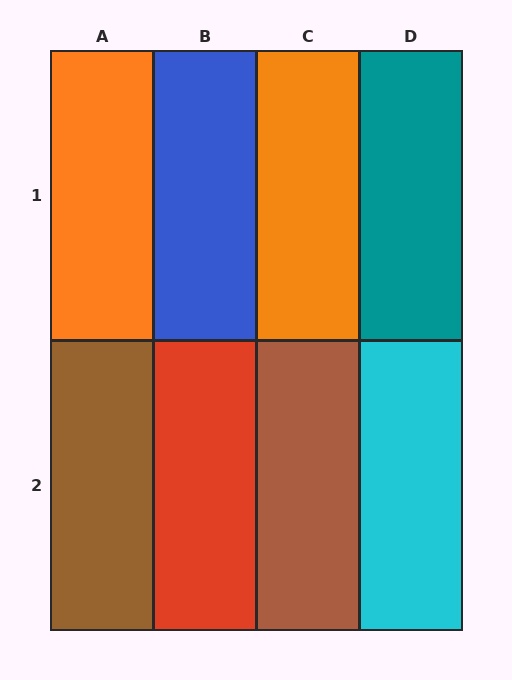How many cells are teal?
1 cell is teal.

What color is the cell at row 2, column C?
Brown.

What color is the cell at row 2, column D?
Cyan.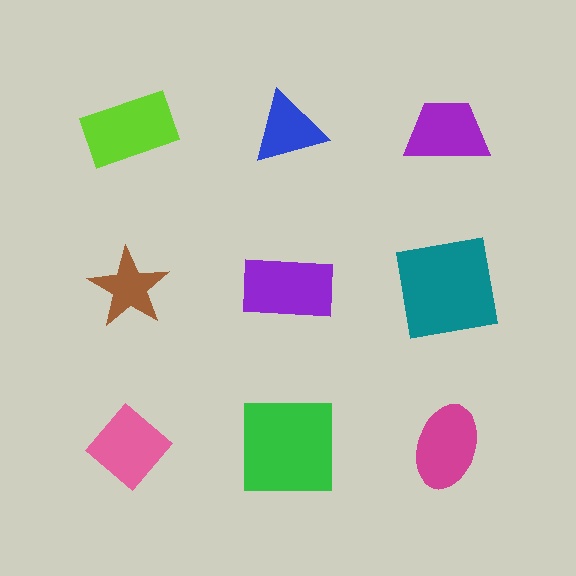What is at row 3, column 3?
A magenta ellipse.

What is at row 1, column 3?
A purple trapezoid.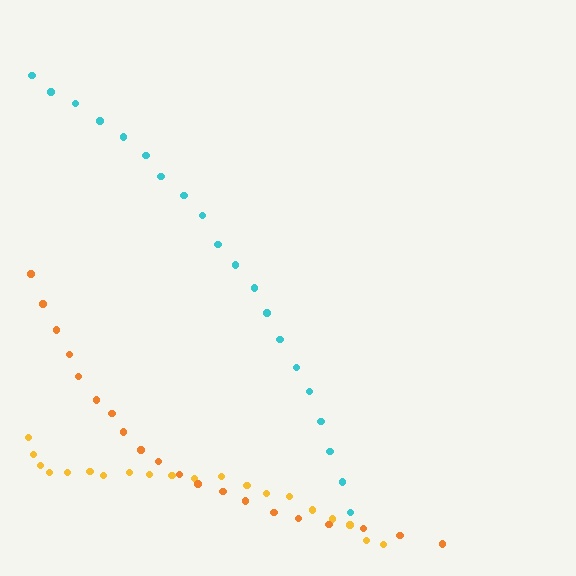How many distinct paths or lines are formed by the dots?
There are 3 distinct paths.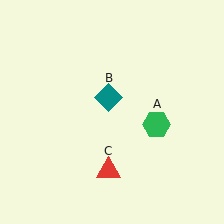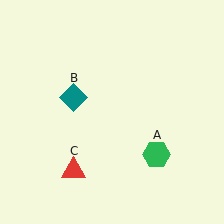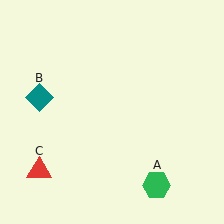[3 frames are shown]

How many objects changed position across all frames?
3 objects changed position: green hexagon (object A), teal diamond (object B), red triangle (object C).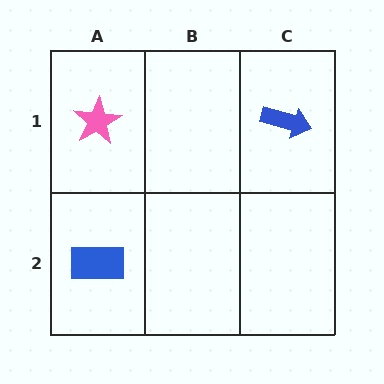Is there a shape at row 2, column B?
No, that cell is empty.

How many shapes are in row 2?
1 shape.